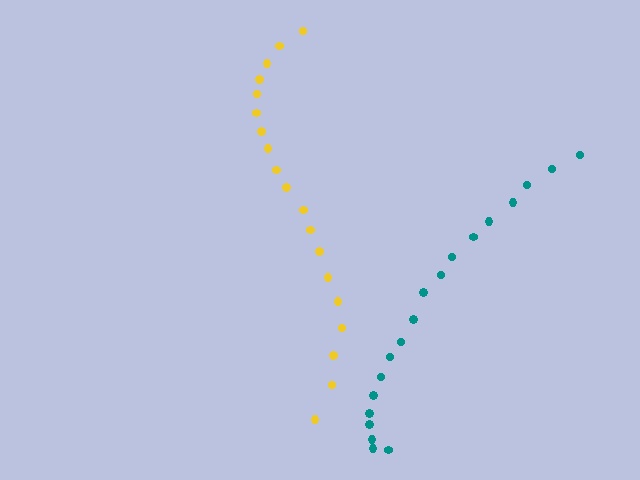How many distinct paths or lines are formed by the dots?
There are 2 distinct paths.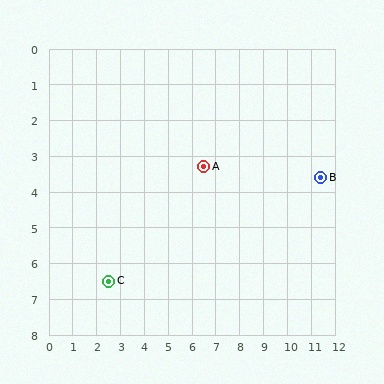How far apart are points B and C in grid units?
Points B and C are about 9.4 grid units apart.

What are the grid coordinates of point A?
Point A is at approximately (6.5, 3.3).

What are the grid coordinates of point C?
Point C is at approximately (2.5, 6.5).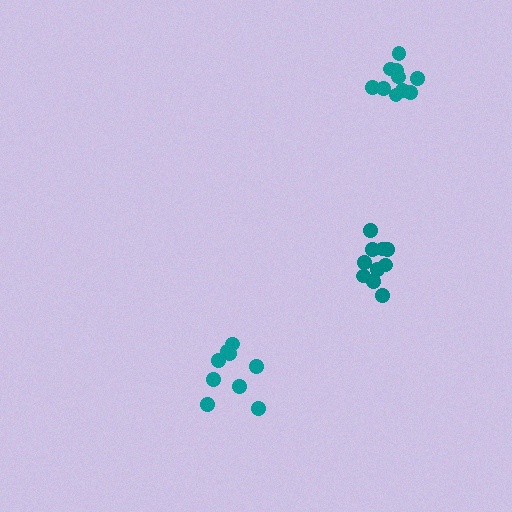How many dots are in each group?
Group 1: 10 dots, Group 2: 9 dots, Group 3: 10 dots (29 total).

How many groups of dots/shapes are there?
There are 3 groups.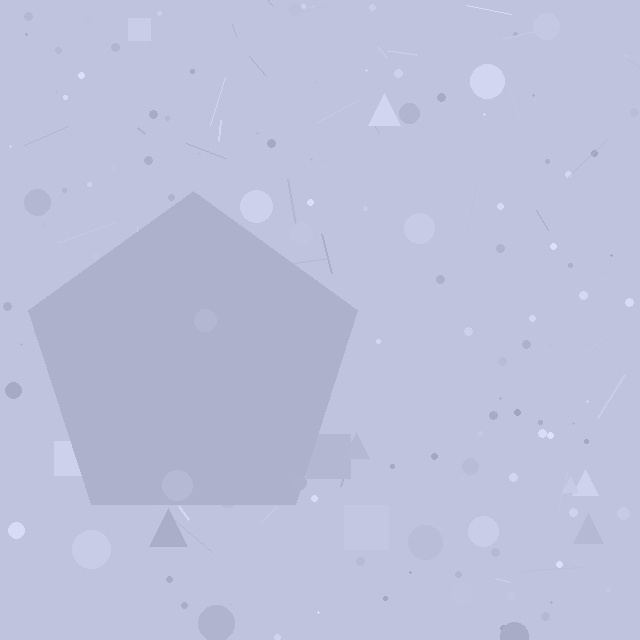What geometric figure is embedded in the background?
A pentagon is embedded in the background.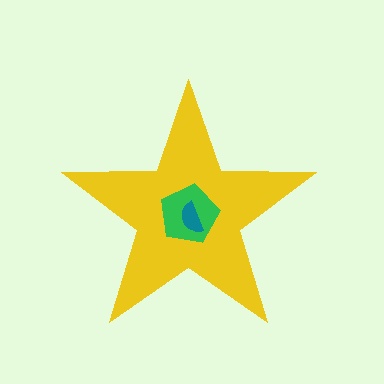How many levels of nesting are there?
3.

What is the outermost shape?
The yellow star.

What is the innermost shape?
The teal semicircle.